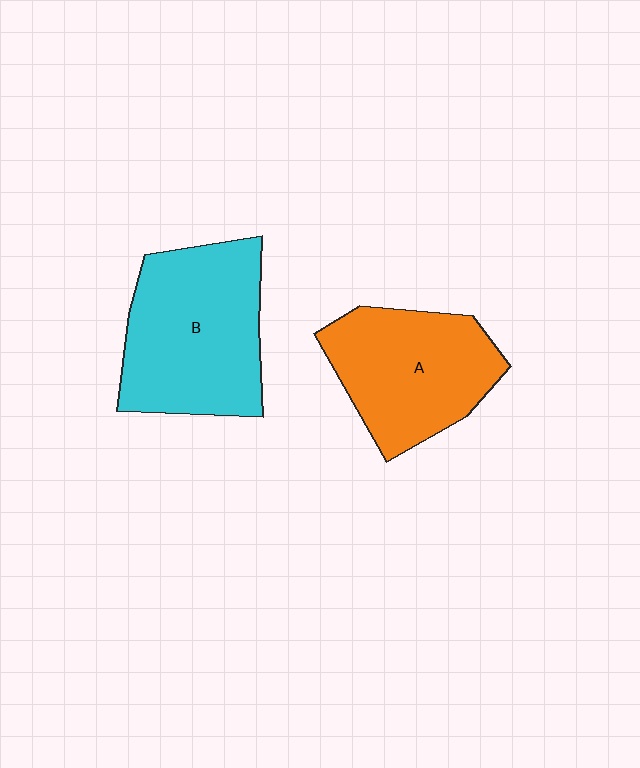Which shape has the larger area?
Shape B (cyan).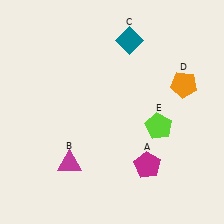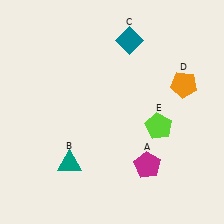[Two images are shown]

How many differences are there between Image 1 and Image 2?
There is 1 difference between the two images.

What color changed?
The triangle (B) changed from magenta in Image 1 to teal in Image 2.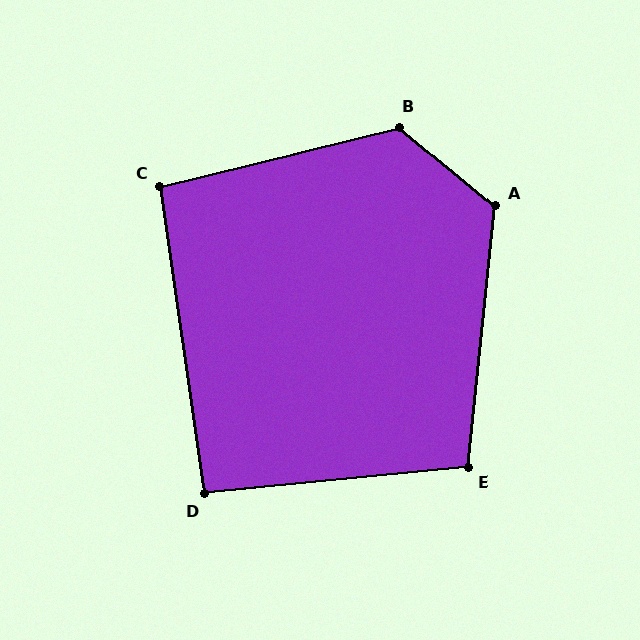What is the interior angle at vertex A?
Approximately 124 degrees (obtuse).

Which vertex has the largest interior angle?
B, at approximately 126 degrees.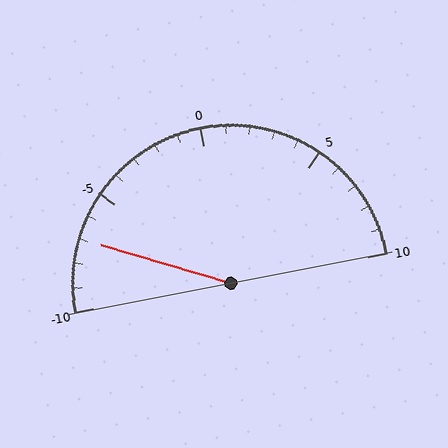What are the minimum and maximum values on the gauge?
The gauge ranges from -10 to 10.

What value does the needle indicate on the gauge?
The needle indicates approximately -7.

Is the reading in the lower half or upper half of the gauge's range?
The reading is in the lower half of the range (-10 to 10).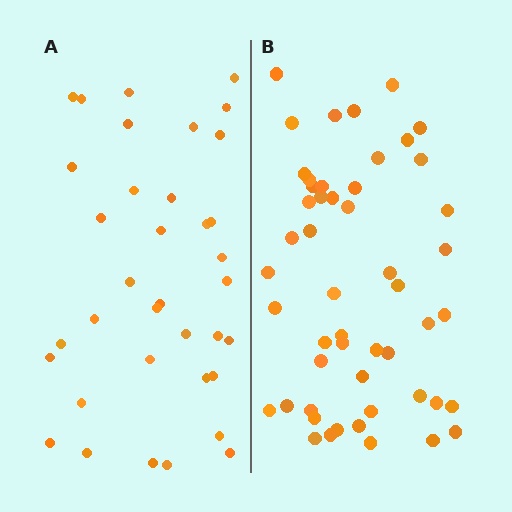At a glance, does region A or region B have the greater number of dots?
Region B (the right region) has more dots.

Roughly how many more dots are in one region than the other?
Region B has approximately 15 more dots than region A.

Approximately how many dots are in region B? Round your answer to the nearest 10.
About 50 dots. (The exact count is 51, which rounds to 50.)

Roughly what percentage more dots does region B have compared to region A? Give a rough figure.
About 40% more.